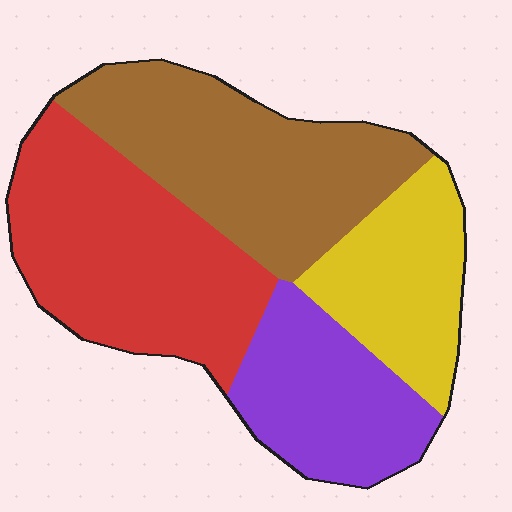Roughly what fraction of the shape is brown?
Brown covers 30% of the shape.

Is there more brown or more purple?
Brown.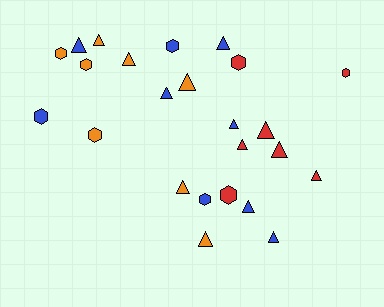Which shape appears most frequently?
Triangle, with 15 objects.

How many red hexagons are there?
There are 3 red hexagons.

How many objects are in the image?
There are 24 objects.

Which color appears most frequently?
Blue, with 9 objects.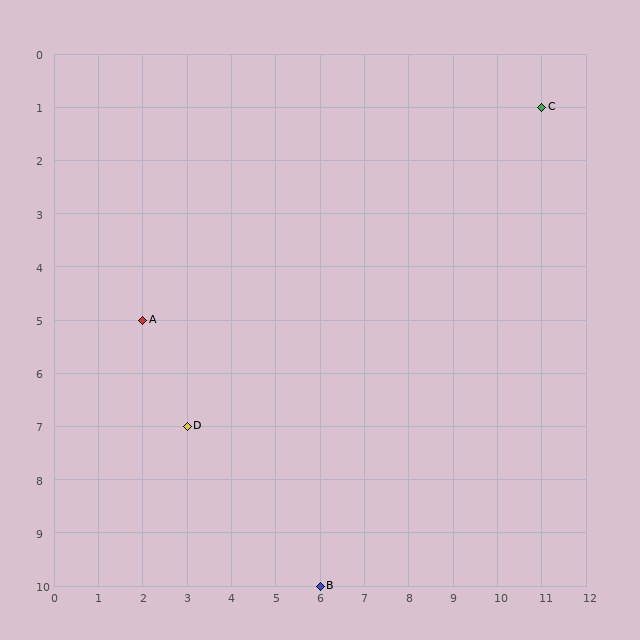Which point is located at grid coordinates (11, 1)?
Point C is at (11, 1).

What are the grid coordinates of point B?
Point B is at grid coordinates (6, 10).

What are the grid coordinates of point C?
Point C is at grid coordinates (11, 1).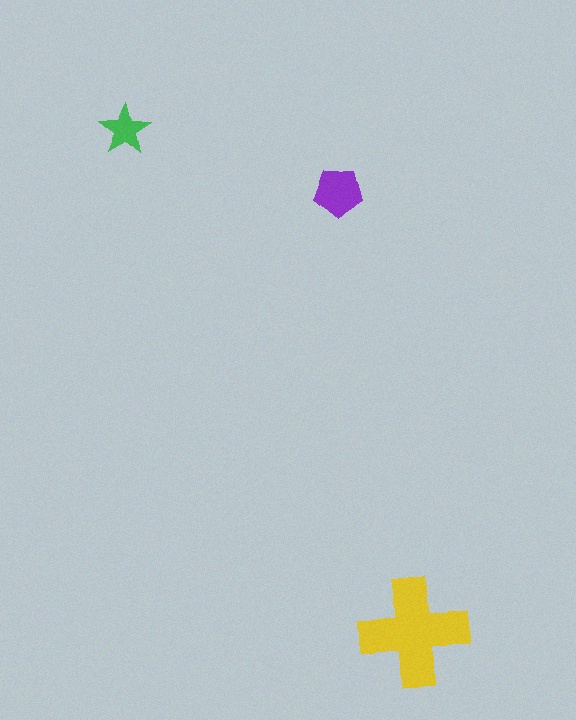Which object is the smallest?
The green star.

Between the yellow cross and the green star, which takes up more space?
The yellow cross.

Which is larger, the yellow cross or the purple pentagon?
The yellow cross.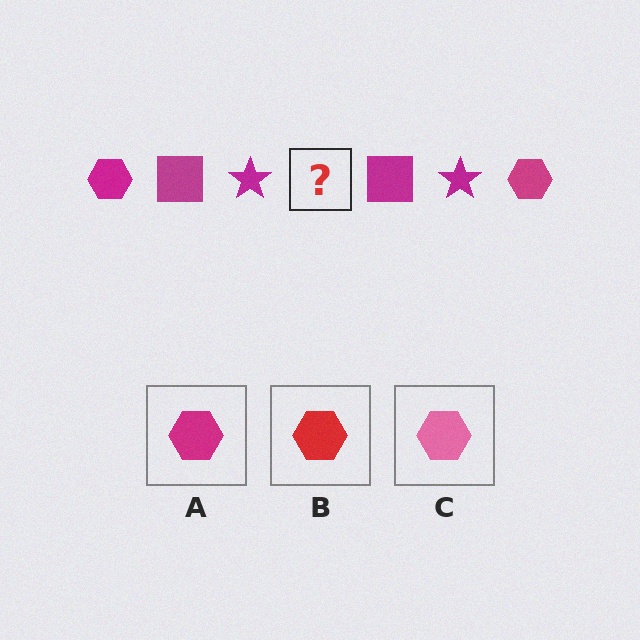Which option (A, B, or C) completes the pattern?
A.